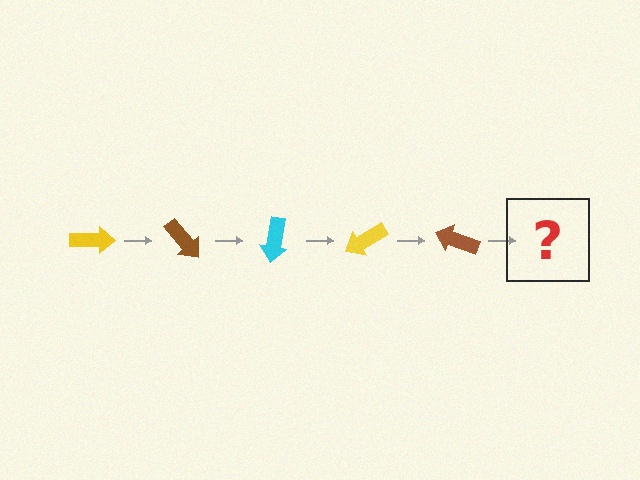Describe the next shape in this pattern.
It should be a cyan arrow, rotated 250 degrees from the start.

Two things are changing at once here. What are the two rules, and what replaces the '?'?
The two rules are that it rotates 50 degrees each step and the color cycles through yellow, brown, and cyan. The '?' should be a cyan arrow, rotated 250 degrees from the start.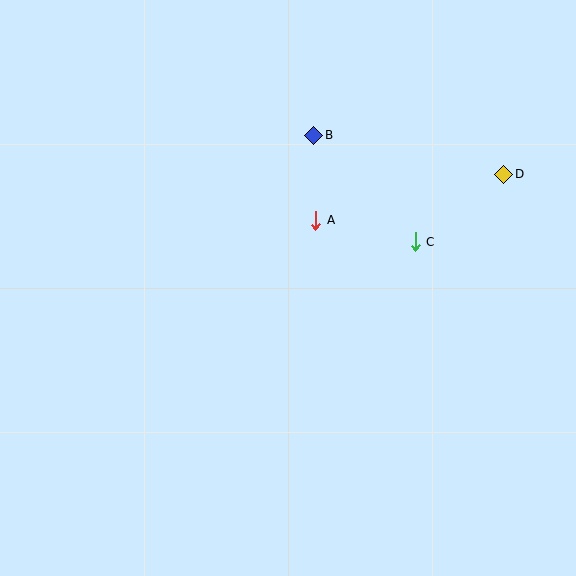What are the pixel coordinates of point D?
Point D is at (504, 174).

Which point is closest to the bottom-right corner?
Point C is closest to the bottom-right corner.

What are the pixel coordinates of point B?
Point B is at (314, 135).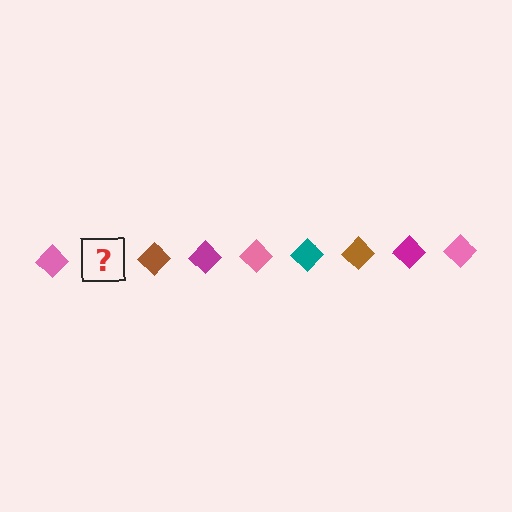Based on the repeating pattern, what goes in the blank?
The blank should be a teal diamond.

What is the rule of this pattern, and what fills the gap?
The rule is that the pattern cycles through pink, teal, brown, magenta diamonds. The gap should be filled with a teal diamond.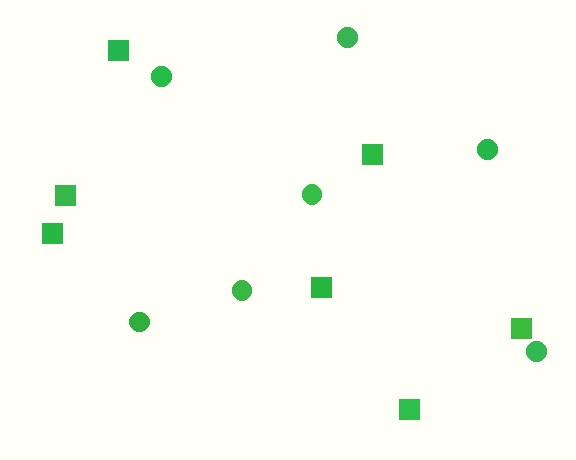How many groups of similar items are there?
There are 2 groups: one group of squares (7) and one group of circles (7).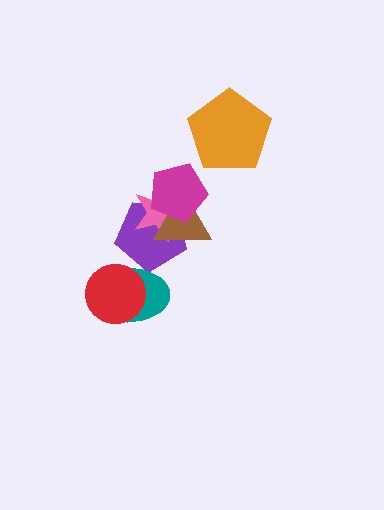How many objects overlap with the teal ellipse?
2 objects overlap with the teal ellipse.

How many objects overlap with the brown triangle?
3 objects overlap with the brown triangle.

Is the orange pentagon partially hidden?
No, no other shape covers it.